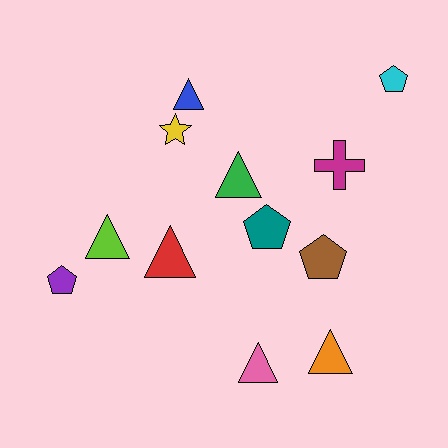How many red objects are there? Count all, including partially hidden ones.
There is 1 red object.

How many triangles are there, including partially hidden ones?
There are 6 triangles.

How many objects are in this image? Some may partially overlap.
There are 12 objects.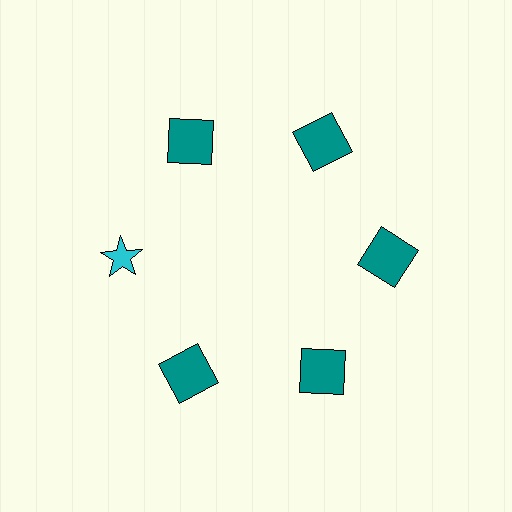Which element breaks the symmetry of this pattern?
The cyan star at roughly the 9 o'clock position breaks the symmetry. All other shapes are teal squares.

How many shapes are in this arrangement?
There are 6 shapes arranged in a ring pattern.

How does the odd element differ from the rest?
It differs in both color (cyan instead of teal) and shape (star instead of square).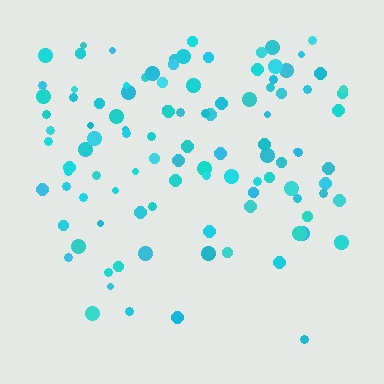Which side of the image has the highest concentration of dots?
The top.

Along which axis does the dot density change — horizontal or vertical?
Vertical.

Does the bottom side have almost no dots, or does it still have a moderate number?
Still a moderate number, just noticeably fewer than the top.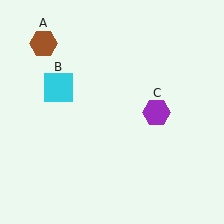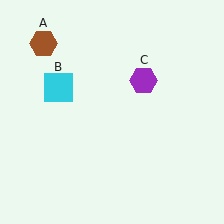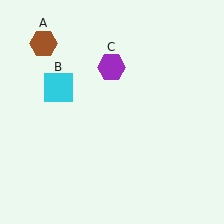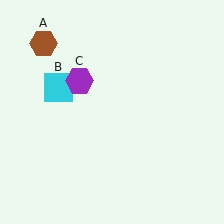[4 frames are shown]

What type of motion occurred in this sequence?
The purple hexagon (object C) rotated counterclockwise around the center of the scene.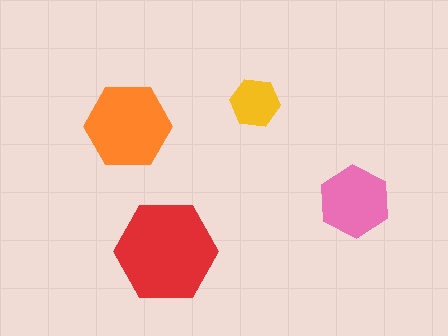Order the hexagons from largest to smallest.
the red one, the orange one, the pink one, the yellow one.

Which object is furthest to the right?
The pink hexagon is rightmost.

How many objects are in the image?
There are 4 objects in the image.